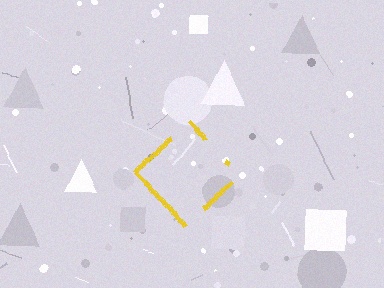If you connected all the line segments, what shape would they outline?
They would outline a diamond.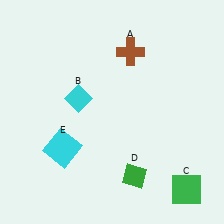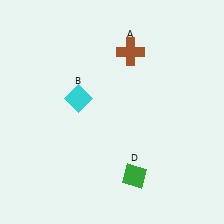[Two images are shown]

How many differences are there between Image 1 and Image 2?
There are 2 differences between the two images.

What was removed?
The green square (C), the cyan square (E) were removed in Image 2.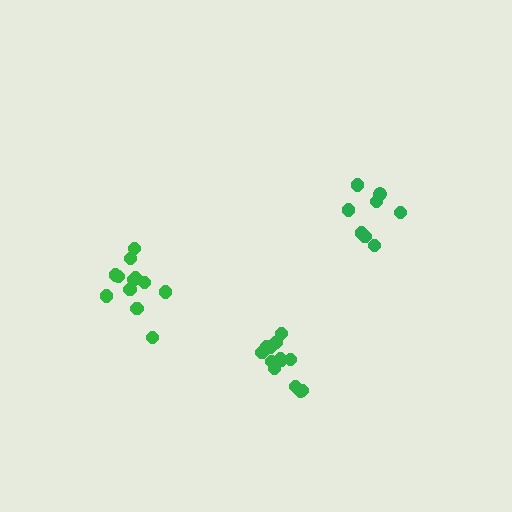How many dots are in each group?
Group 1: 13 dots, Group 2: 12 dots, Group 3: 8 dots (33 total).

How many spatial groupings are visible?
There are 3 spatial groupings.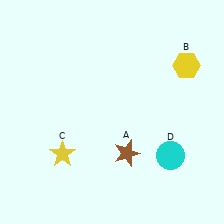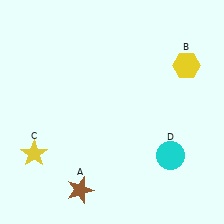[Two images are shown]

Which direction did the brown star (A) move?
The brown star (A) moved left.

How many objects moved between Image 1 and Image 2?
2 objects moved between the two images.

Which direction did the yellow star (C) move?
The yellow star (C) moved left.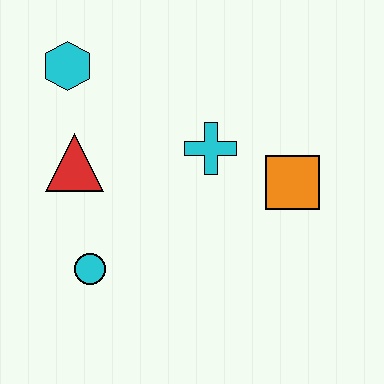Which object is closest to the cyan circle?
The red triangle is closest to the cyan circle.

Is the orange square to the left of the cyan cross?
No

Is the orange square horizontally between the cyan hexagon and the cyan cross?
No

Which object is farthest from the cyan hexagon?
The orange square is farthest from the cyan hexagon.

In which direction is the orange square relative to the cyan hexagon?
The orange square is to the right of the cyan hexagon.